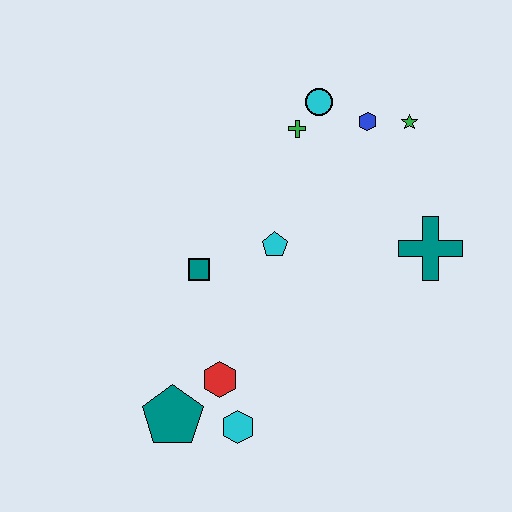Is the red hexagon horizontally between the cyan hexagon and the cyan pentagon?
No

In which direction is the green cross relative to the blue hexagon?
The green cross is to the left of the blue hexagon.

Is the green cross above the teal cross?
Yes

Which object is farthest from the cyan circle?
The teal pentagon is farthest from the cyan circle.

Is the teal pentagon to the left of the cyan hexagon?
Yes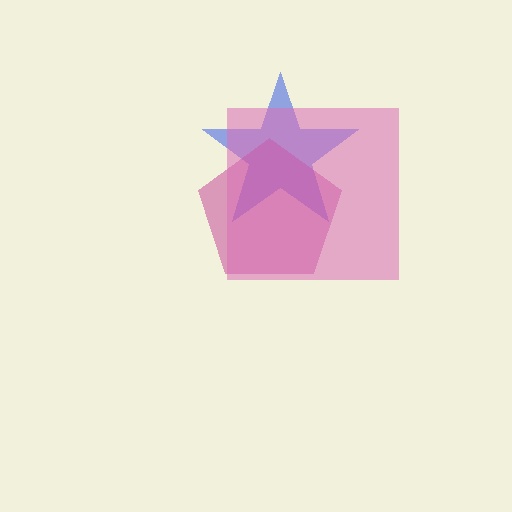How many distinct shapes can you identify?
There are 3 distinct shapes: a blue star, a magenta pentagon, a pink square.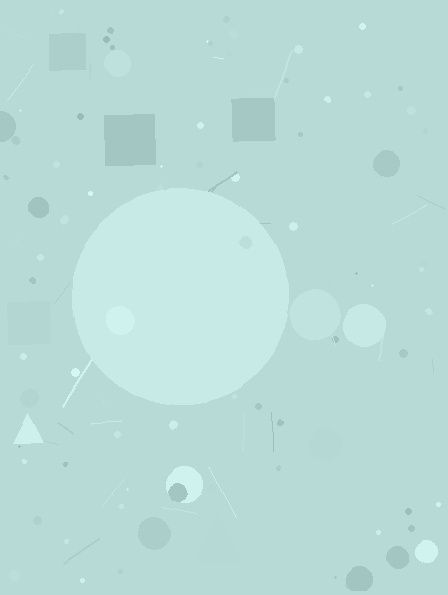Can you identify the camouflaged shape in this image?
The camouflaged shape is a circle.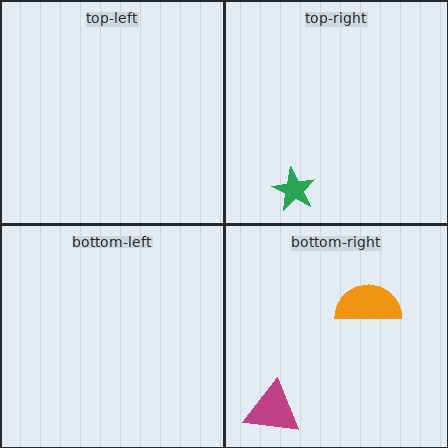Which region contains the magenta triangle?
The bottom-right region.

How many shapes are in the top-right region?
1.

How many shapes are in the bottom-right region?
2.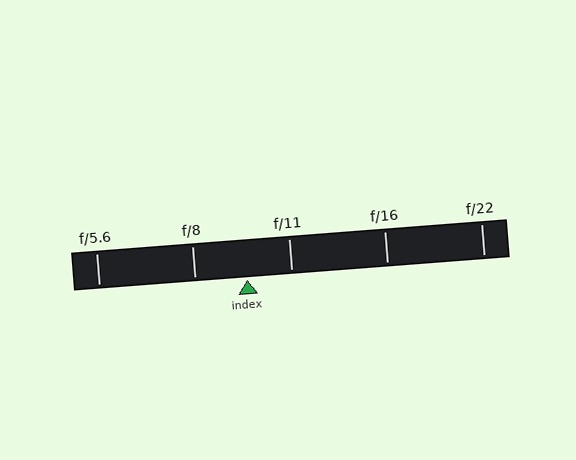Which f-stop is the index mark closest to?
The index mark is closest to f/11.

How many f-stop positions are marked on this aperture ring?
There are 5 f-stop positions marked.